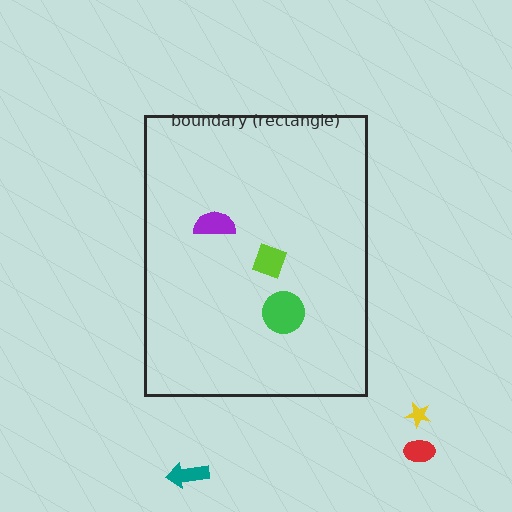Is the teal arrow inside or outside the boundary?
Outside.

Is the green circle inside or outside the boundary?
Inside.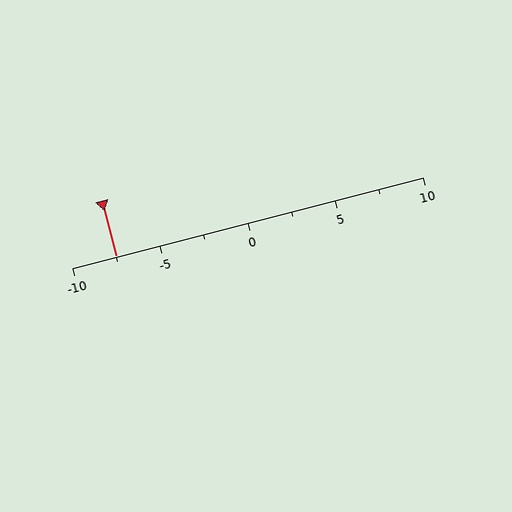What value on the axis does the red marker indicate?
The marker indicates approximately -7.5.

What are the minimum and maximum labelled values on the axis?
The axis runs from -10 to 10.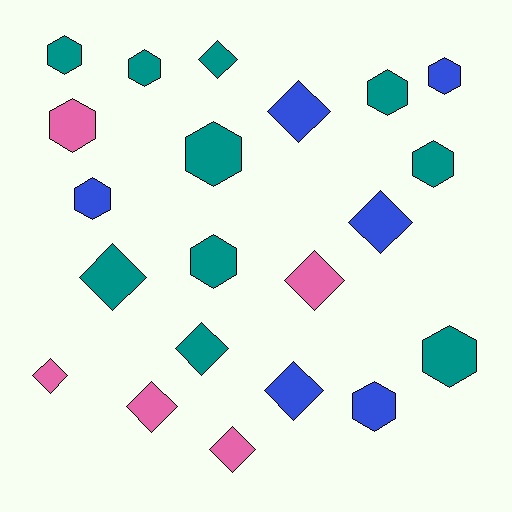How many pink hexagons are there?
There is 1 pink hexagon.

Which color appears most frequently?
Teal, with 10 objects.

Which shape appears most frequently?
Hexagon, with 11 objects.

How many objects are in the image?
There are 21 objects.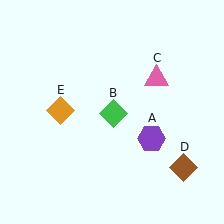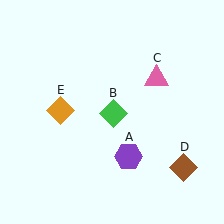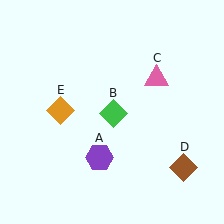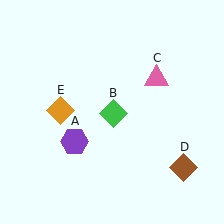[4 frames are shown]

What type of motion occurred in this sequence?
The purple hexagon (object A) rotated clockwise around the center of the scene.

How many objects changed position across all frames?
1 object changed position: purple hexagon (object A).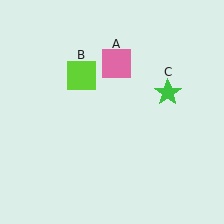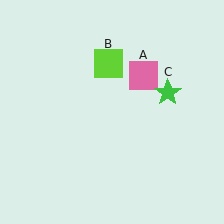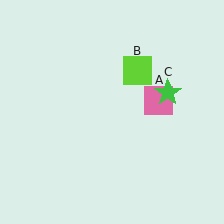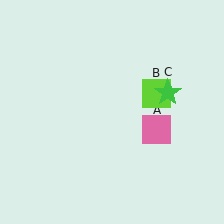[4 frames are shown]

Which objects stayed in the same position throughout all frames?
Green star (object C) remained stationary.